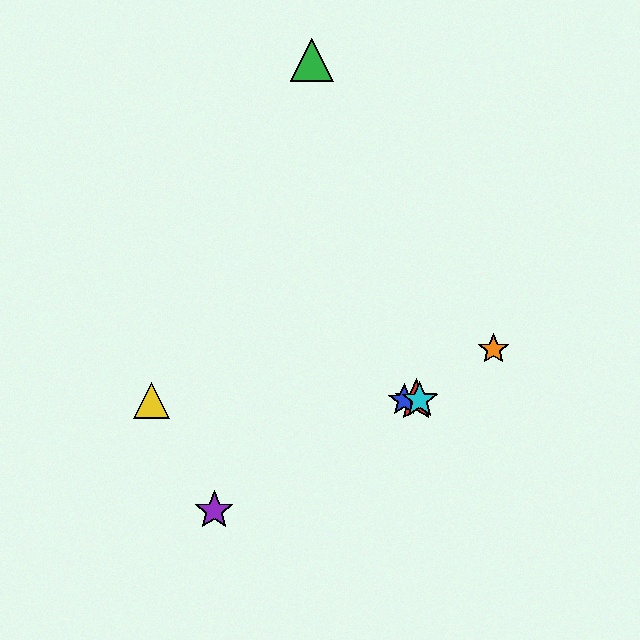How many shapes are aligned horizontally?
4 shapes (the red star, the blue star, the yellow triangle, the cyan star) are aligned horizontally.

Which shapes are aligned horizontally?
The red star, the blue star, the yellow triangle, the cyan star are aligned horizontally.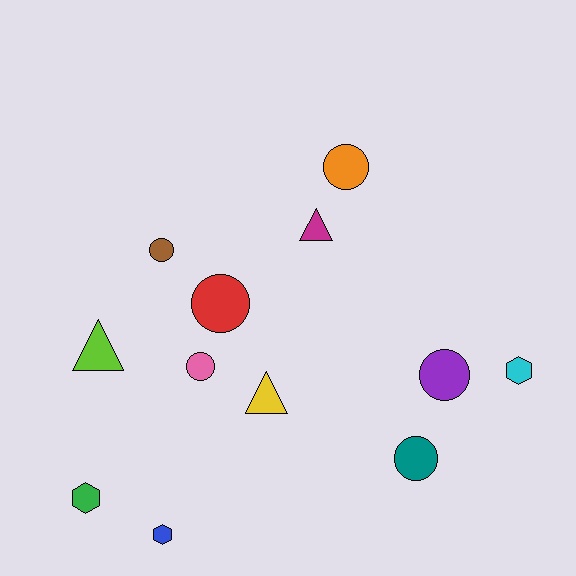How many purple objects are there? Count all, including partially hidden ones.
There is 1 purple object.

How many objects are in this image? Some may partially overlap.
There are 12 objects.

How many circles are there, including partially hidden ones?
There are 6 circles.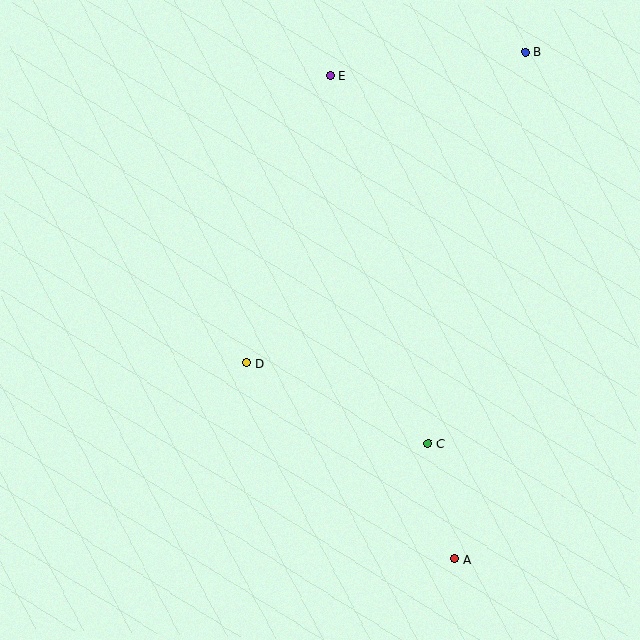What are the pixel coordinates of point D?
Point D is at (247, 363).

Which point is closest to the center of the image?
Point D at (247, 363) is closest to the center.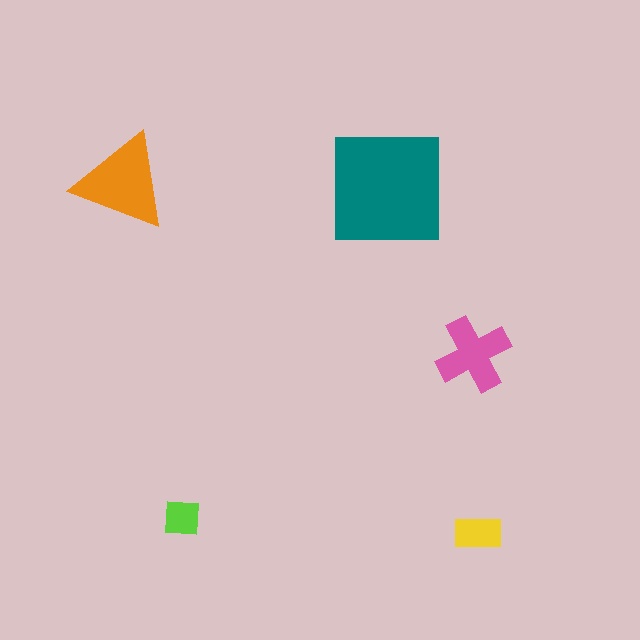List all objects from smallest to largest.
The lime square, the yellow rectangle, the pink cross, the orange triangle, the teal square.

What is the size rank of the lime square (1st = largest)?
5th.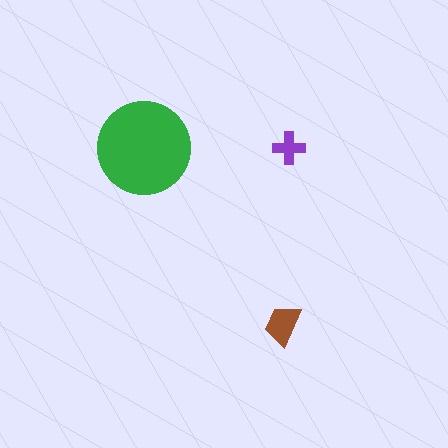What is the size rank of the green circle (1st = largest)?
1st.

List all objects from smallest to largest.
The purple cross, the brown trapezoid, the green circle.